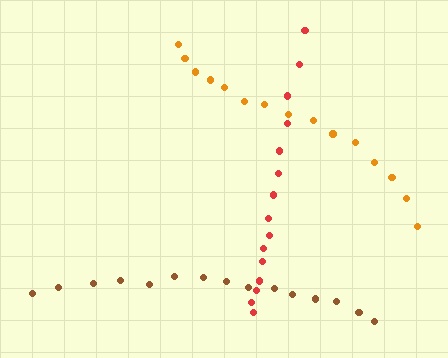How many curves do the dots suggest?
There are 3 distinct paths.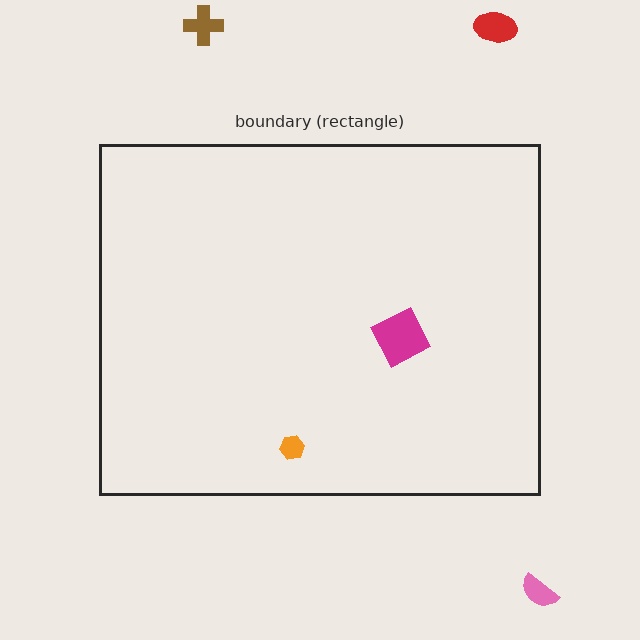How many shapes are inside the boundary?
2 inside, 3 outside.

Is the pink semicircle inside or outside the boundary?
Outside.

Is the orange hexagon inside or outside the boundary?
Inside.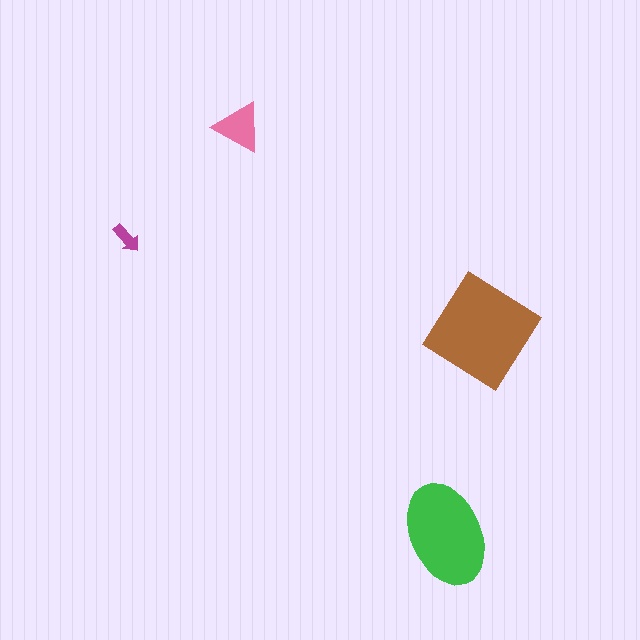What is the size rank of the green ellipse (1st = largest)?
2nd.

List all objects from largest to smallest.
The brown diamond, the green ellipse, the pink triangle, the magenta arrow.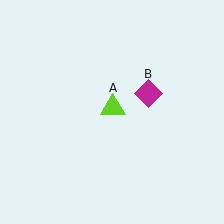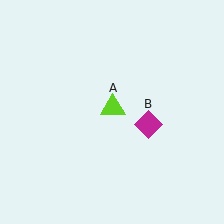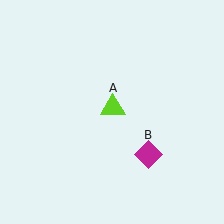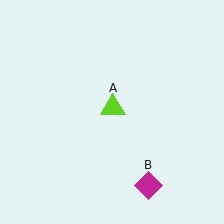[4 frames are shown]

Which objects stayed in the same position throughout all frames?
Lime triangle (object A) remained stationary.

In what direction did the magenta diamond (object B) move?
The magenta diamond (object B) moved down.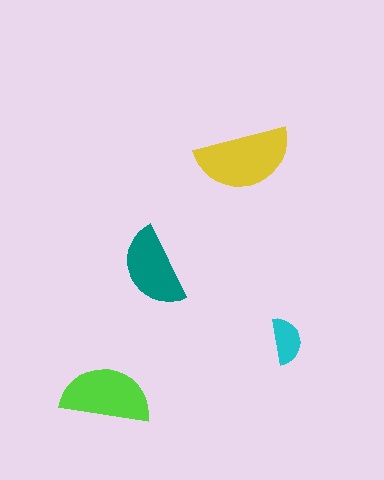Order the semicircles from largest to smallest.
the yellow one, the lime one, the teal one, the cyan one.